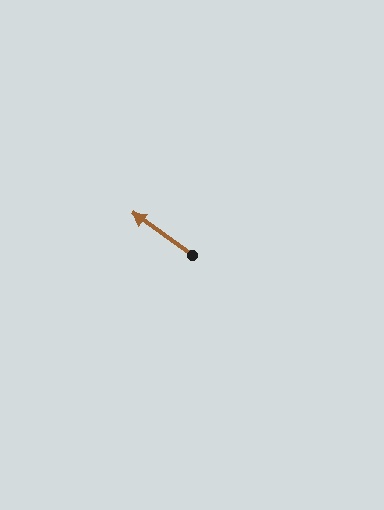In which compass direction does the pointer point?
Northwest.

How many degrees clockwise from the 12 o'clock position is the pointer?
Approximately 305 degrees.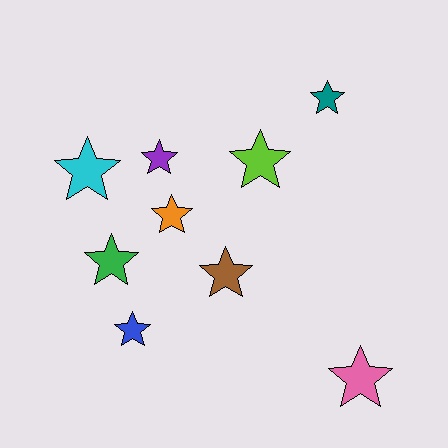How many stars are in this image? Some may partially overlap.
There are 9 stars.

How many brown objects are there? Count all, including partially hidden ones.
There is 1 brown object.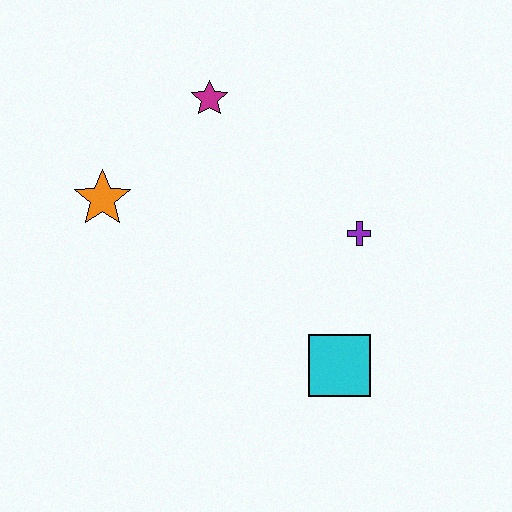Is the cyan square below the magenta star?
Yes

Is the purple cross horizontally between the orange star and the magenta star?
No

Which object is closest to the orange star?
The magenta star is closest to the orange star.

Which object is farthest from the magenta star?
The cyan square is farthest from the magenta star.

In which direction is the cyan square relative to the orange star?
The cyan square is to the right of the orange star.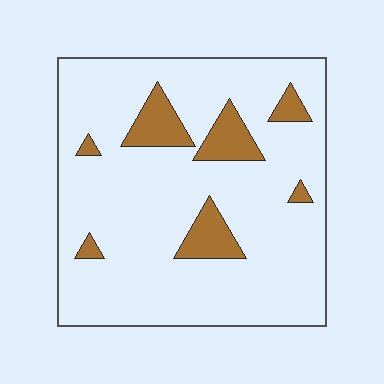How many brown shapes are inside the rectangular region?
7.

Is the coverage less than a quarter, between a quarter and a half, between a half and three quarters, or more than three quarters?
Less than a quarter.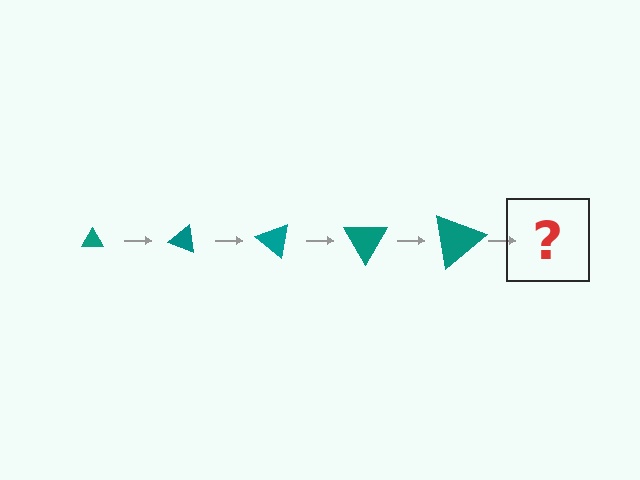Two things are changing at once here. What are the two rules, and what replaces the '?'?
The two rules are that the triangle grows larger each step and it rotates 20 degrees each step. The '?' should be a triangle, larger than the previous one and rotated 100 degrees from the start.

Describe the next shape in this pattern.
It should be a triangle, larger than the previous one and rotated 100 degrees from the start.